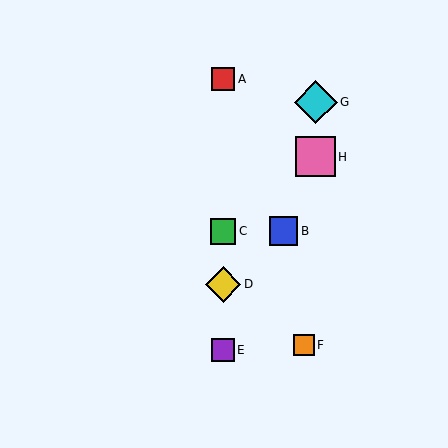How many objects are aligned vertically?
4 objects (A, C, D, E) are aligned vertically.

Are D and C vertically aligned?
Yes, both are at x≈223.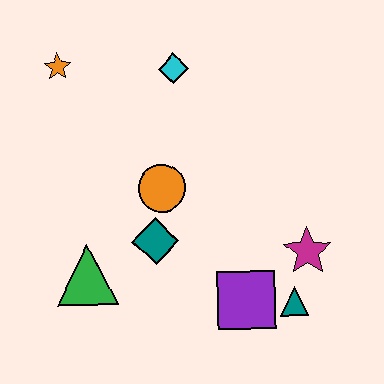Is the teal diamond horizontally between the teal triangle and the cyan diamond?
No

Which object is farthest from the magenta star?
The orange star is farthest from the magenta star.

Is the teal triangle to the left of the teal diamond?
No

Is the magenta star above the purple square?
Yes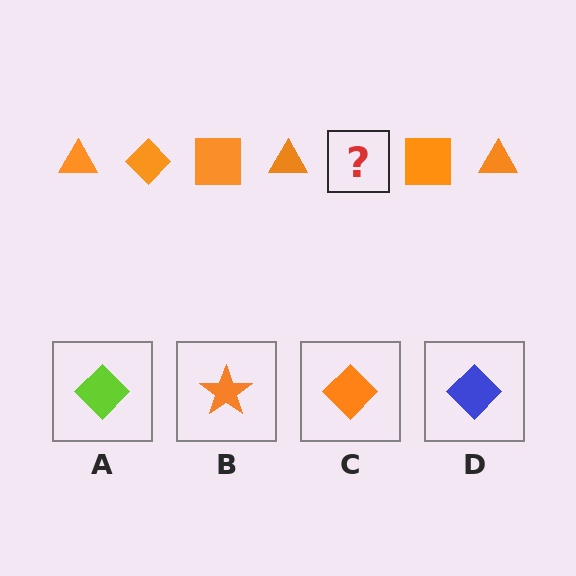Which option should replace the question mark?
Option C.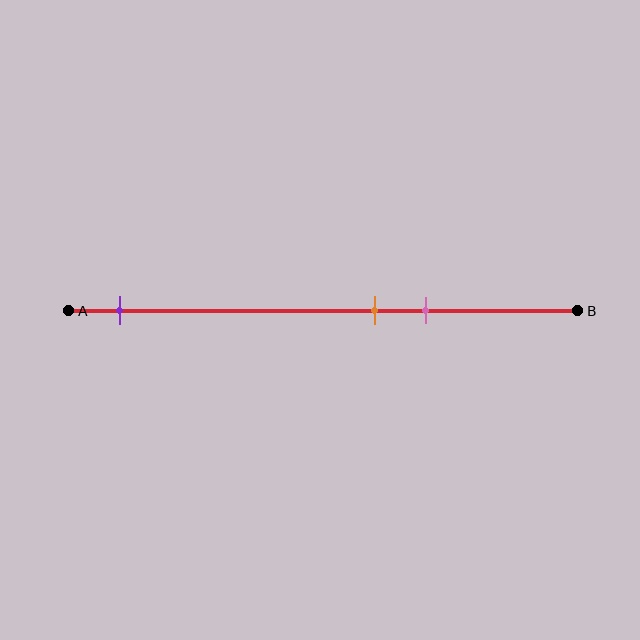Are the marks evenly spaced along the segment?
No, the marks are not evenly spaced.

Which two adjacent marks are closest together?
The orange and pink marks are the closest adjacent pair.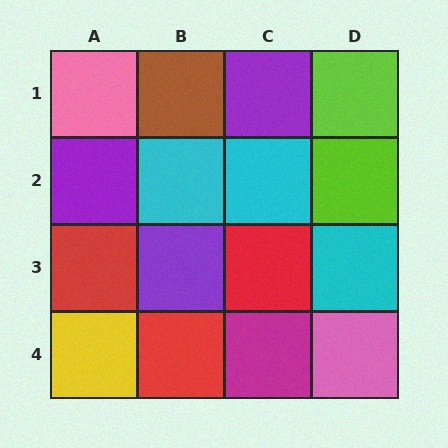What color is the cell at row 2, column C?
Cyan.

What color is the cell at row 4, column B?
Red.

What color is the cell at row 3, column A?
Red.